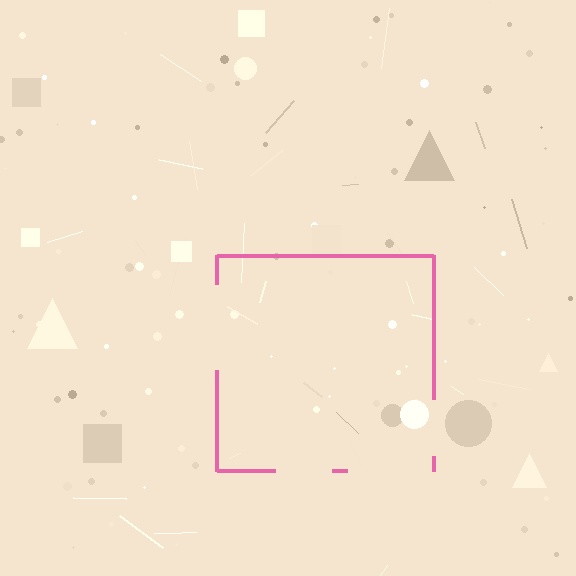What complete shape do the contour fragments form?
The contour fragments form a square.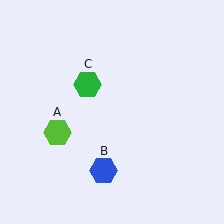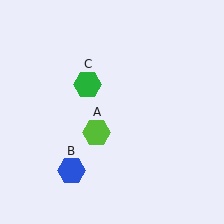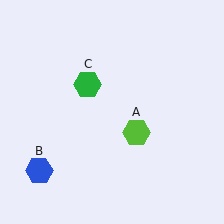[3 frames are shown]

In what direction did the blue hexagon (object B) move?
The blue hexagon (object B) moved left.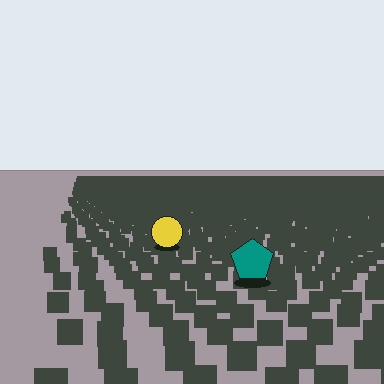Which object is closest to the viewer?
The teal pentagon is closest. The texture marks near it are larger and more spread out.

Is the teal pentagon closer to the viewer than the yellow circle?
Yes. The teal pentagon is closer — you can tell from the texture gradient: the ground texture is coarser near it.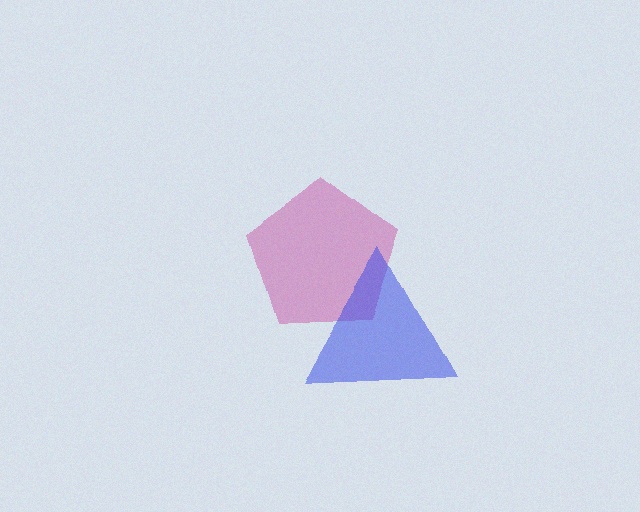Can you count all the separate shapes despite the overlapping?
Yes, there are 2 separate shapes.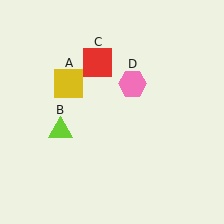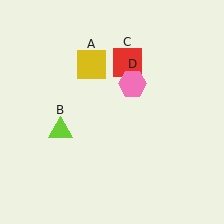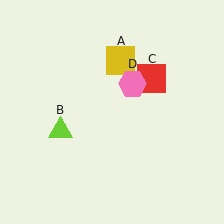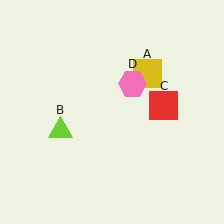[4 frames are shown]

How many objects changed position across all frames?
2 objects changed position: yellow square (object A), red square (object C).